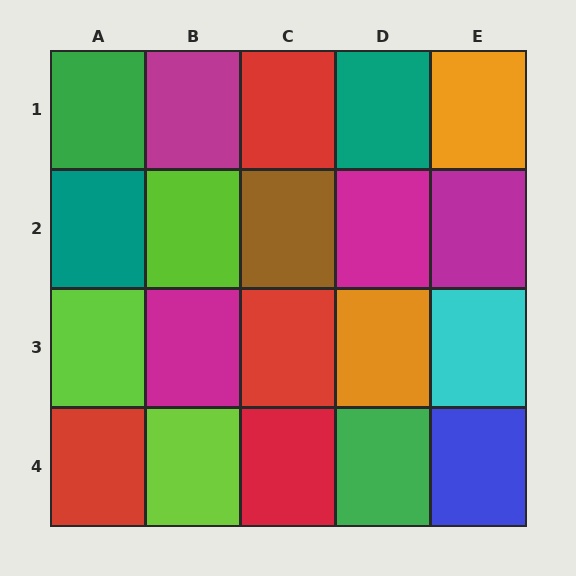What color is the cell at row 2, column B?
Lime.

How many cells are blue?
1 cell is blue.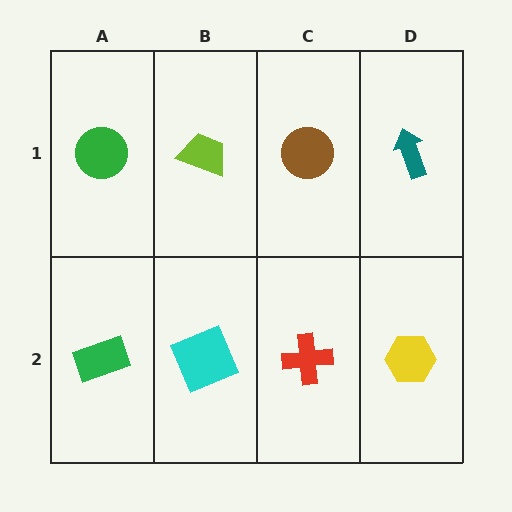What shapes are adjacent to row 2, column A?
A green circle (row 1, column A), a cyan square (row 2, column B).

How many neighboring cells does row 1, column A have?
2.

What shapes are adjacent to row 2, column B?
A lime trapezoid (row 1, column B), a green rectangle (row 2, column A), a red cross (row 2, column C).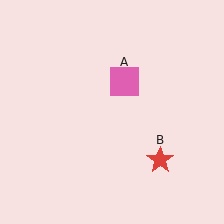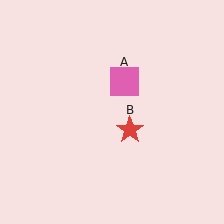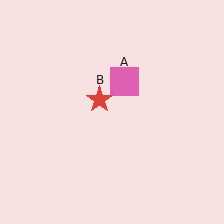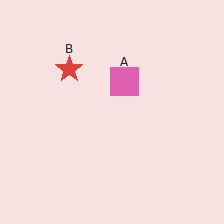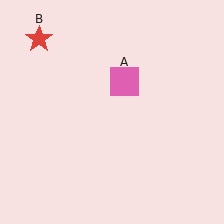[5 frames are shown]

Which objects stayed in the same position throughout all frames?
Pink square (object A) remained stationary.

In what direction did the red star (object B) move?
The red star (object B) moved up and to the left.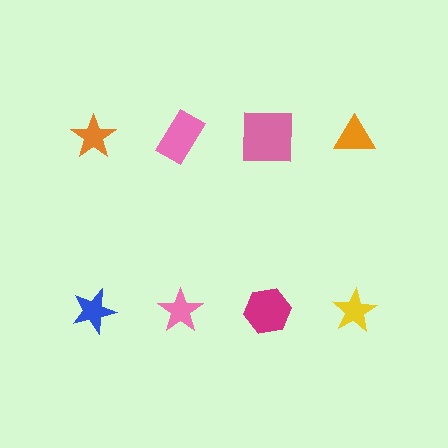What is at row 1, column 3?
A pink square.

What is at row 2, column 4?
A yellow star.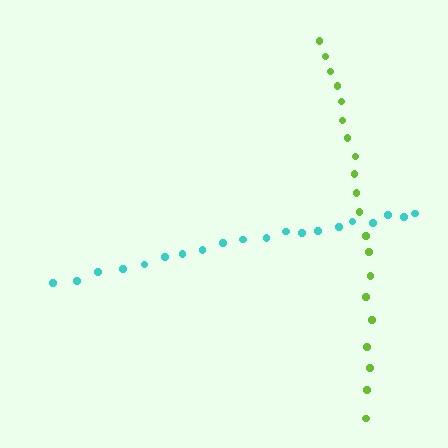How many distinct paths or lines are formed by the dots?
There are 2 distinct paths.